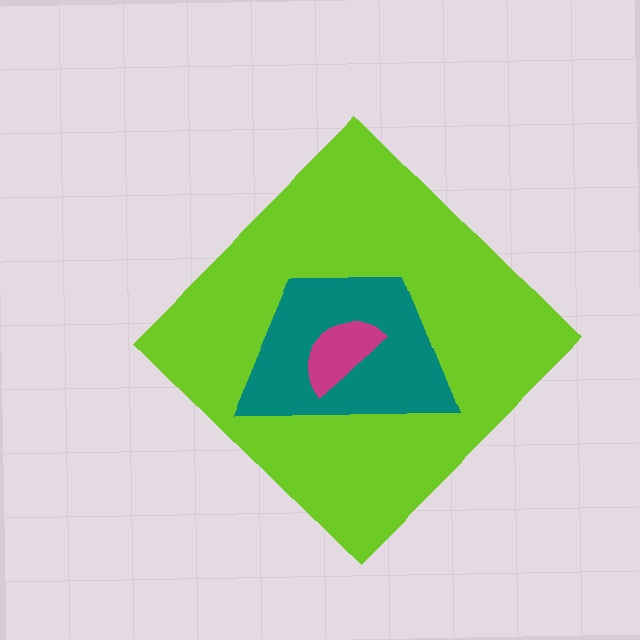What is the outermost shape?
The lime diamond.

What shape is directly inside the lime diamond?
The teal trapezoid.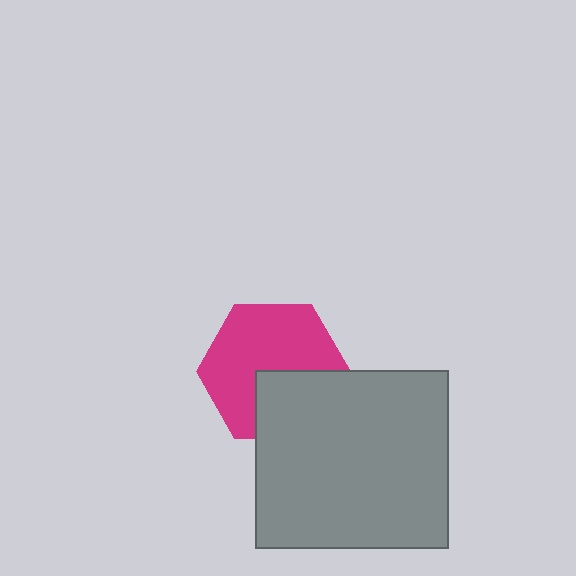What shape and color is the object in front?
The object in front is a gray rectangle.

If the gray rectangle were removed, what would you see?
You would see the complete magenta hexagon.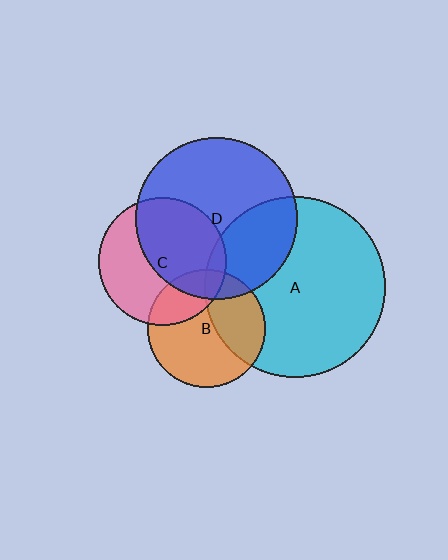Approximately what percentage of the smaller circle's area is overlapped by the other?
Approximately 25%.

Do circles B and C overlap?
Yes.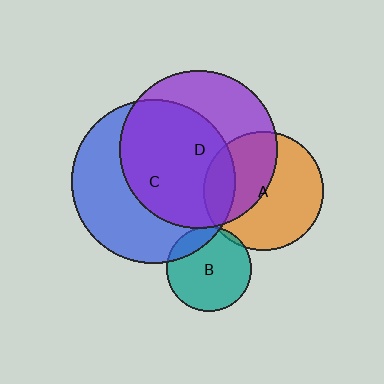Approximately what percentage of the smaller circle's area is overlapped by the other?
Approximately 15%.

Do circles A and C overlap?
Yes.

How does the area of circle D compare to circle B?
Approximately 3.5 times.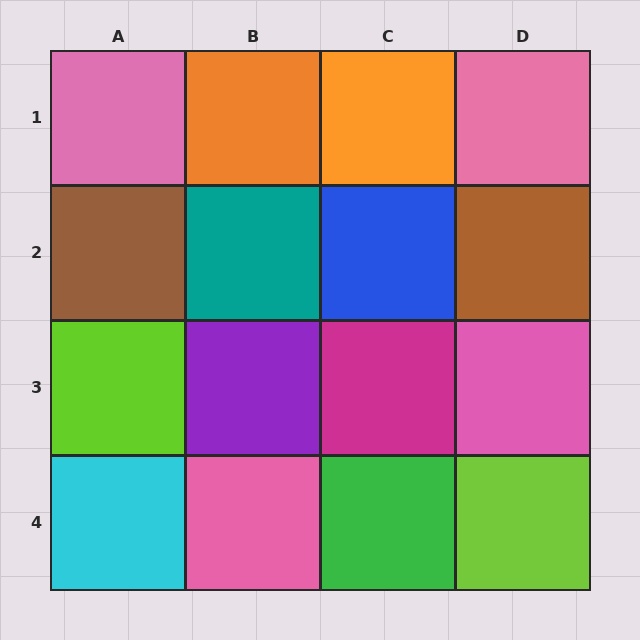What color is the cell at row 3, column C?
Magenta.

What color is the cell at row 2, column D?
Brown.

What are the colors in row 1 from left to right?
Pink, orange, orange, pink.